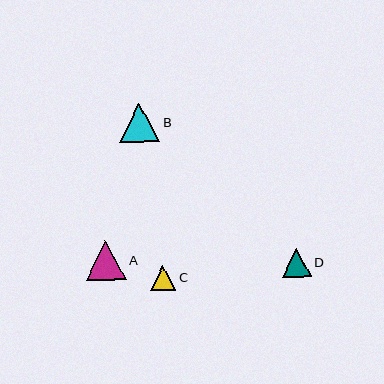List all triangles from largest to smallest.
From largest to smallest: A, B, D, C.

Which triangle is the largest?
Triangle A is the largest with a size of approximately 40 pixels.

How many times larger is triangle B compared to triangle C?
Triangle B is approximately 1.6 times the size of triangle C.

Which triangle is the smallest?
Triangle C is the smallest with a size of approximately 26 pixels.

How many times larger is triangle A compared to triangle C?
Triangle A is approximately 1.6 times the size of triangle C.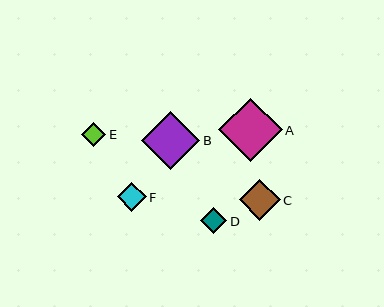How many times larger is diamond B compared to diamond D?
Diamond B is approximately 2.2 times the size of diamond D.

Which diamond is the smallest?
Diamond E is the smallest with a size of approximately 24 pixels.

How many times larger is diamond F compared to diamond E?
Diamond F is approximately 1.2 times the size of diamond E.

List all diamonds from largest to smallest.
From largest to smallest: A, B, C, F, D, E.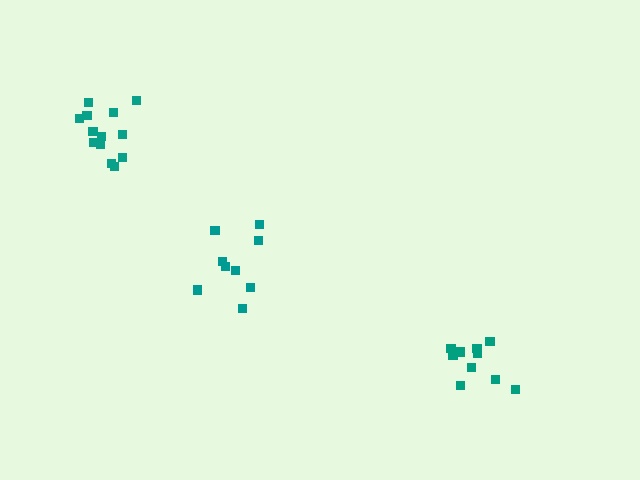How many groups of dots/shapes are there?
There are 3 groups.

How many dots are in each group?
Group 1: 10 dots, Group 2: 9 dots, Group 3: 13 dots (32 total).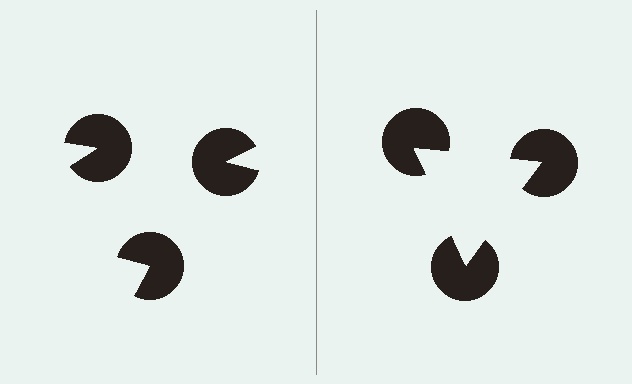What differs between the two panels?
The pac-man discs are positioned identically on both sides; only the wedge orientations differ. On the right they align to a triangle; on the left they are misaligned.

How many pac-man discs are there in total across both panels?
6 — 3 on each side.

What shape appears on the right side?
An illusory triangle.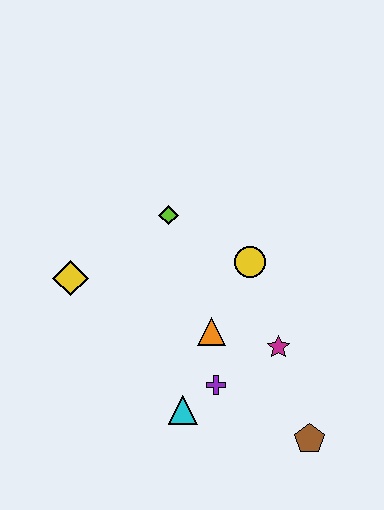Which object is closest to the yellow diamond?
The lime diamond is closest to the yellow diamond.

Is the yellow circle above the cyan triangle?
Yes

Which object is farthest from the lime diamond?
The brown pentagon is farthest from the lime diamond.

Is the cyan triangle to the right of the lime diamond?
Yes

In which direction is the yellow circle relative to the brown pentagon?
The yellow circle is above the brown pentagon.